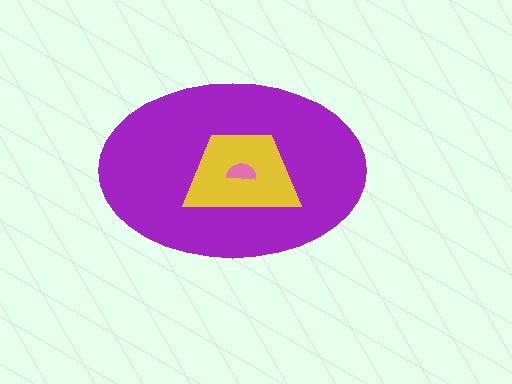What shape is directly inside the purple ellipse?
The yellow trapezoid.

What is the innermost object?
The pink semicircle.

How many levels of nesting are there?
3.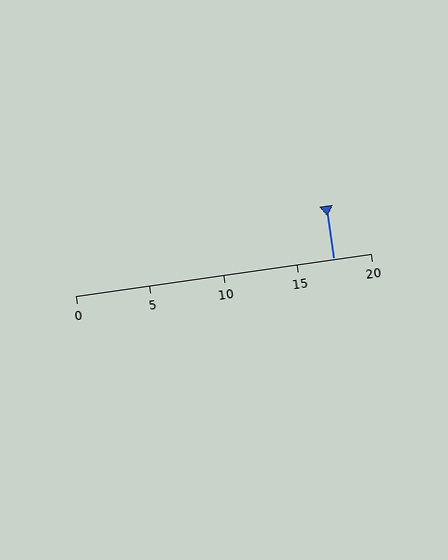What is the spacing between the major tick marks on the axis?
The major ticks are spaced 5 apart.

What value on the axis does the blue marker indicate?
The marker indicates approximately 17.5.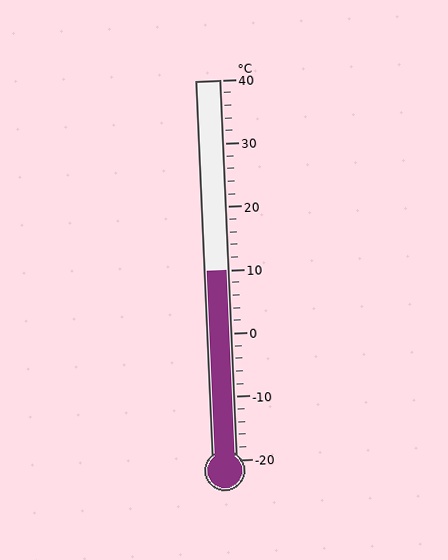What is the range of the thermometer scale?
The thermometer scale ranges from -20°C to 40°C.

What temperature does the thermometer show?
The thermometer shows approximately 10°C.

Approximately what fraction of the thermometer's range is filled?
The thermometer is filled to approximately 50% of its range.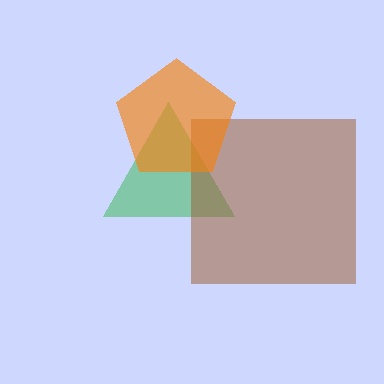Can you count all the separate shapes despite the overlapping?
Yes, there are 3 separate shapes.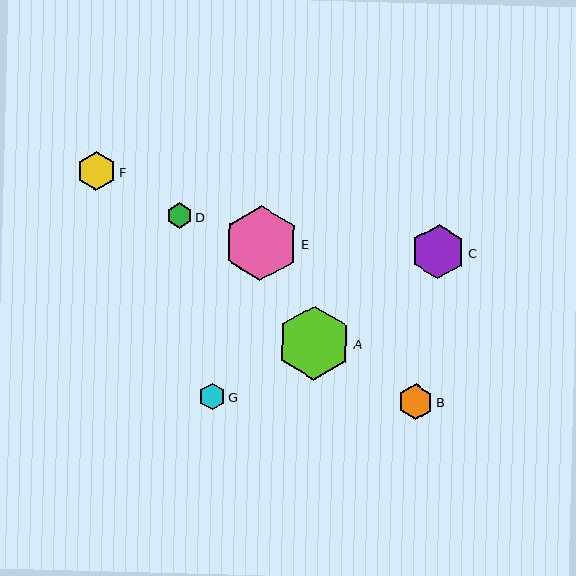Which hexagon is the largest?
Hexagon E is the largest with a size of approximately 75 pixels.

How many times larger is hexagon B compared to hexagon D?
Hexagon B is approximately 1.4 times the size of hexagon D.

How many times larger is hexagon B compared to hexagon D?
Hexagon B is approximately 1.4 times the size of hexagon D.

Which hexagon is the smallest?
Hexagon D is the smallest with a size of approximately 25 pixels.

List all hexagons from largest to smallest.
From largest to smallest: E, A, C, F, B, G, D.